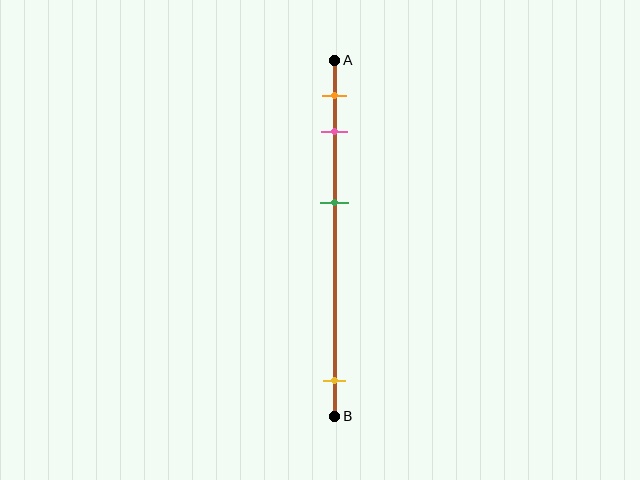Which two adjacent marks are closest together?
The orange and pink marks are the closest adjacent pair.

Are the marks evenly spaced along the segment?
No, the marks are not evenly spaced.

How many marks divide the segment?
There are 4 marks dividing the segment.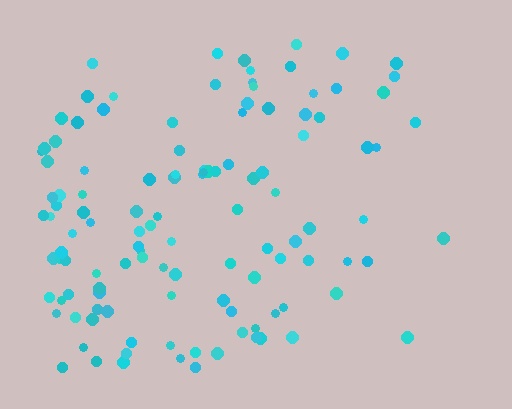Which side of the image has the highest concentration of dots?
The left.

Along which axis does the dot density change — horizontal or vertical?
Horizontal.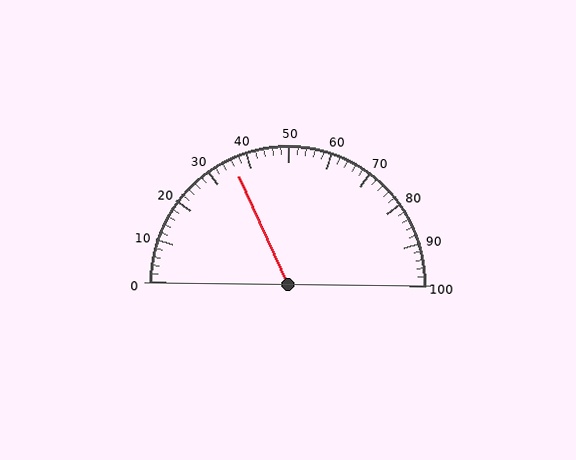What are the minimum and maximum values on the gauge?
The gauge ranges from 0 to 100.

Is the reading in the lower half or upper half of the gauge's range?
The reading is in the lower half of the range (0 to 100).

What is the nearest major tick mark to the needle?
The nearest major tick mark is 40.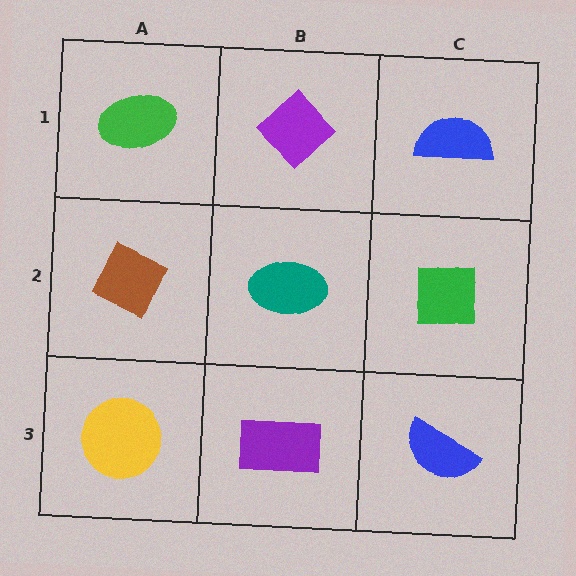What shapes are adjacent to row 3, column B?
A teal ellipse (row 2, column B), a yellow circle (row 3, column A), a blue semicircle (row 3, column C).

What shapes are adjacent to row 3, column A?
A brown diamond (row 2, column A), a purple rectangle (row 3, column B).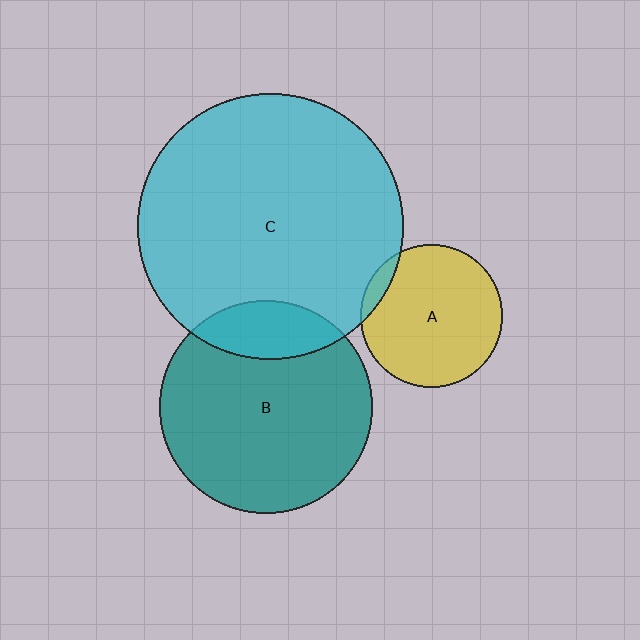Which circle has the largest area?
Circle C (cyan).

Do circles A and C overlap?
Yes.